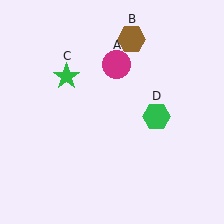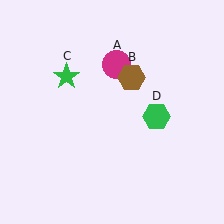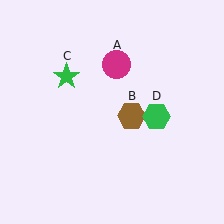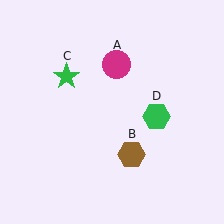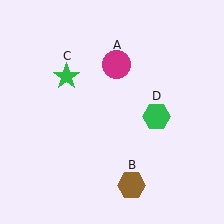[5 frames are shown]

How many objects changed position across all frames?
1 object changed position: brown hexagon (object B).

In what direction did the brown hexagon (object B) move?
The brown hexagon (object B) moved down.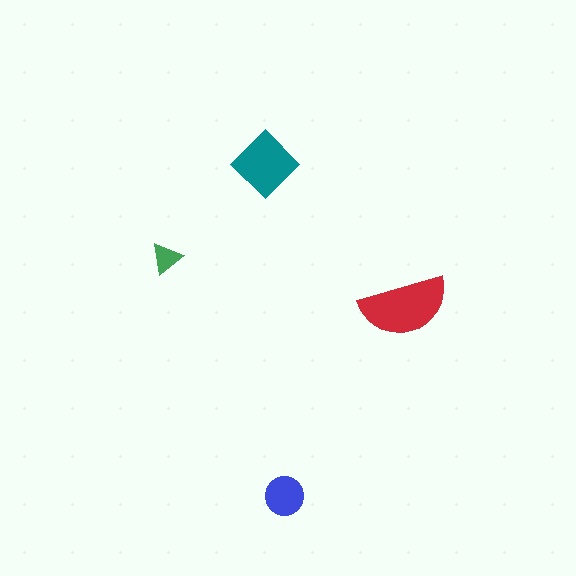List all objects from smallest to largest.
The green triangle, the blue circle, the teal diamond, the red semicircle.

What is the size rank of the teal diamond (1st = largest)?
2nd.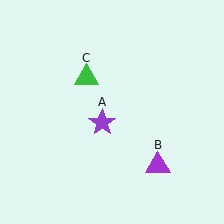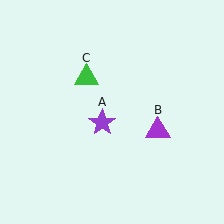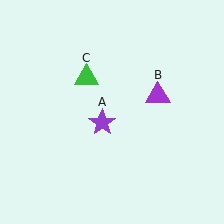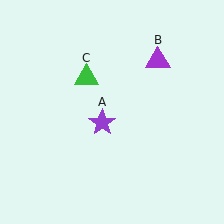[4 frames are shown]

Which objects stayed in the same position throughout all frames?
Purple star (object A) and green triangle (object C) remained stationary.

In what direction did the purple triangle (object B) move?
The purple triangle (object B) moved up.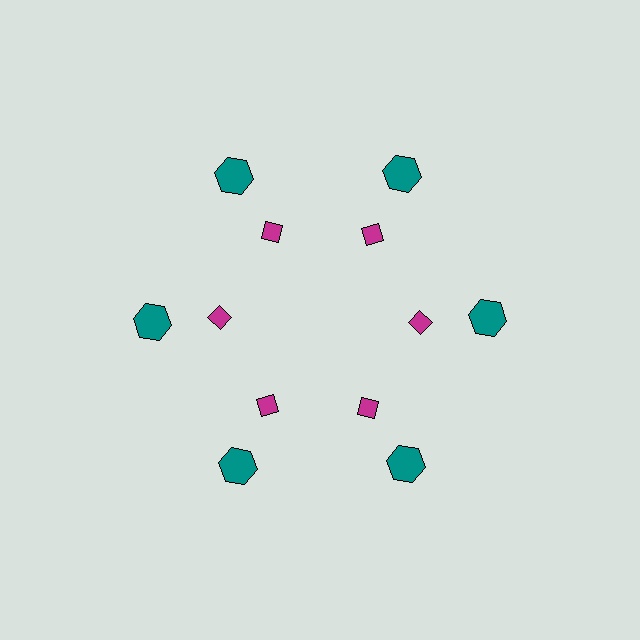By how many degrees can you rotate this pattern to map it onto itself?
The pattern maps onto itself every 60 degrees of rotation.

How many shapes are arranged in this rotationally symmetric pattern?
There are 12 shapes, arranged in 6 groups of 2.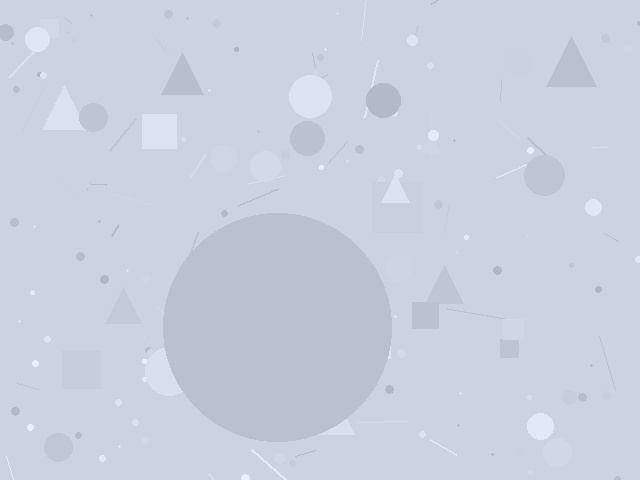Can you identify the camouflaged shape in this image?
The camouflaged shape is a circle.